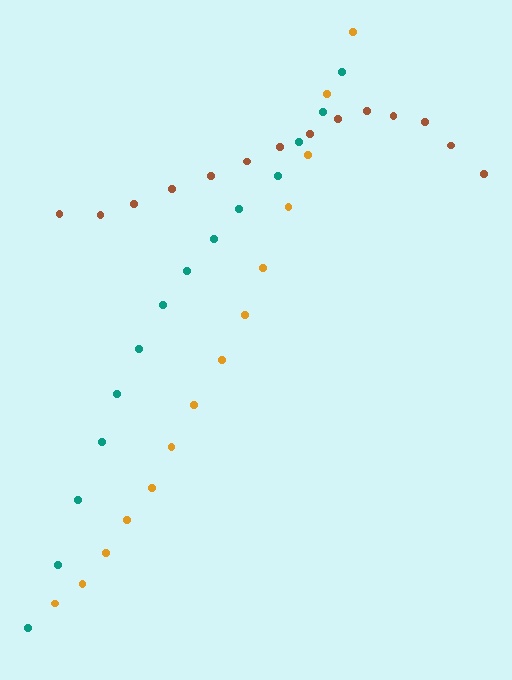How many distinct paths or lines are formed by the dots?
There are 3 distinct paths.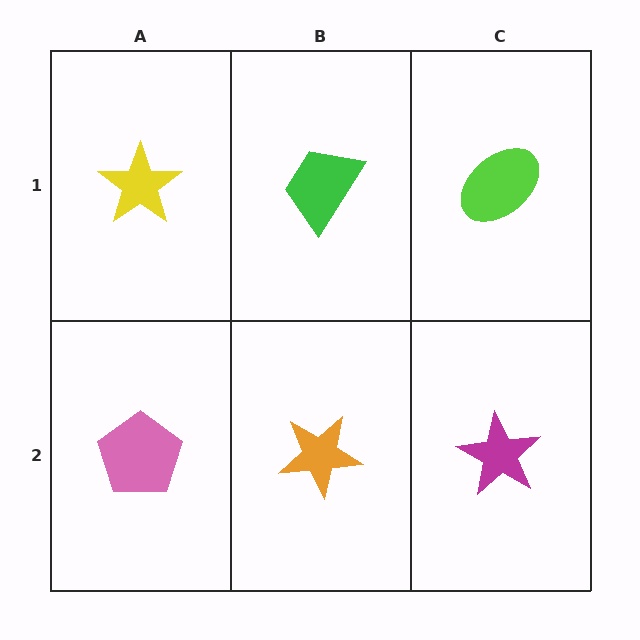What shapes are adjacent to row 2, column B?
A green trapezoid (row 1, column B), a pink pentagon (row 2, column A), a magenta star (row 2, column C).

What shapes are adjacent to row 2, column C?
A lime ellipse (row 1, column C), an orange star (row 2, column B).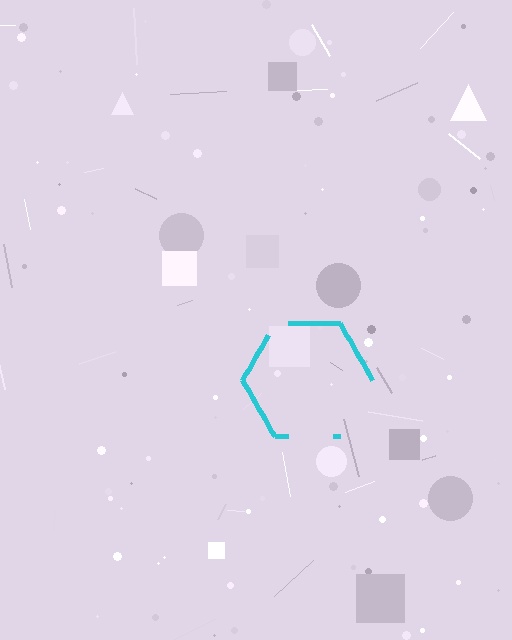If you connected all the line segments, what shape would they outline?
They would outline a hexagon.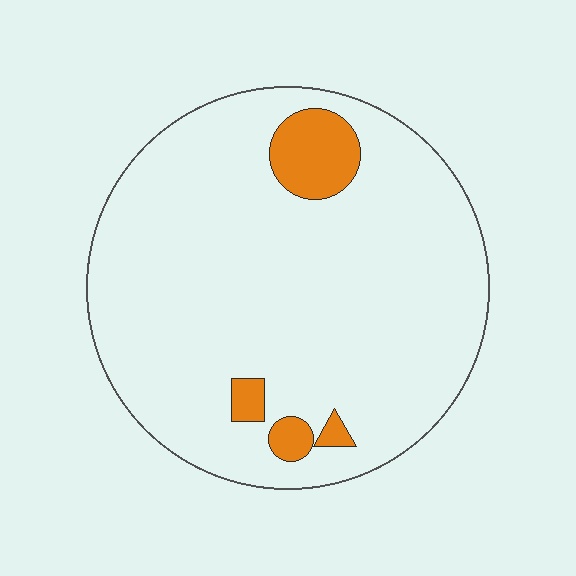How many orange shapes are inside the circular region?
4.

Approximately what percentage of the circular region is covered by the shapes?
Approximately 10%.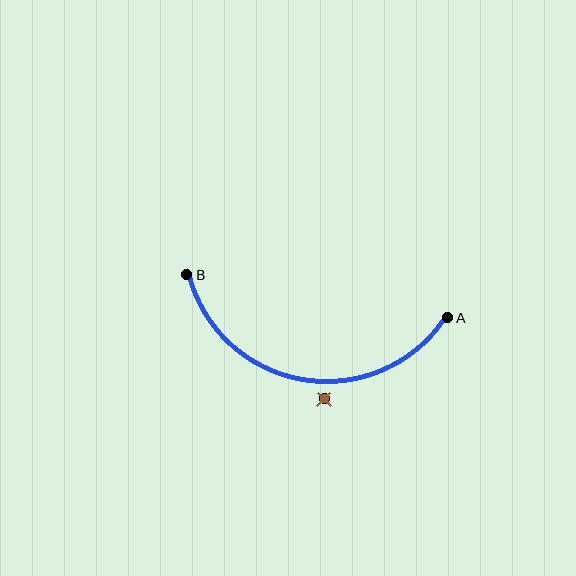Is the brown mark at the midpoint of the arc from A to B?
No — the brown mark does not lie on the arc at all. It sits slightly outside the curve.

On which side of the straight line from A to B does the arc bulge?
The arc bulges below the straight line connecting A and B.